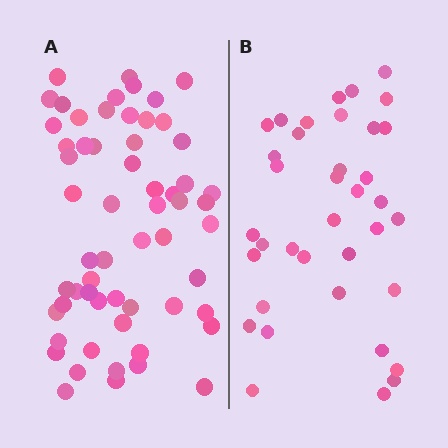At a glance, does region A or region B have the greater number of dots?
Region A (the left region) has more dots.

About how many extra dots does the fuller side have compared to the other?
Region A has approximately 20 more dots than region B.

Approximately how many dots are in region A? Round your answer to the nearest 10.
About 60 dots. (The exact count is 59, which rounds to 60.)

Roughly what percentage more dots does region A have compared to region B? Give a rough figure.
About 60% more.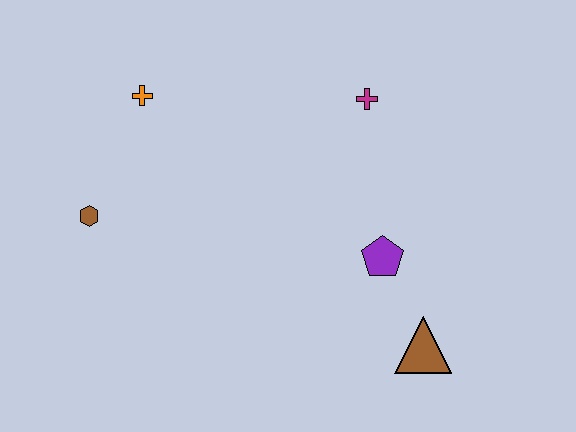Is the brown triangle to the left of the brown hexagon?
No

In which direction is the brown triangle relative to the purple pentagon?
The brown triangle is below the purple pentagon.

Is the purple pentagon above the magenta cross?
No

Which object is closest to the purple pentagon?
The brown triangle is closest to the purple pentagon.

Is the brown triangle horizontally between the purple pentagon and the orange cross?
No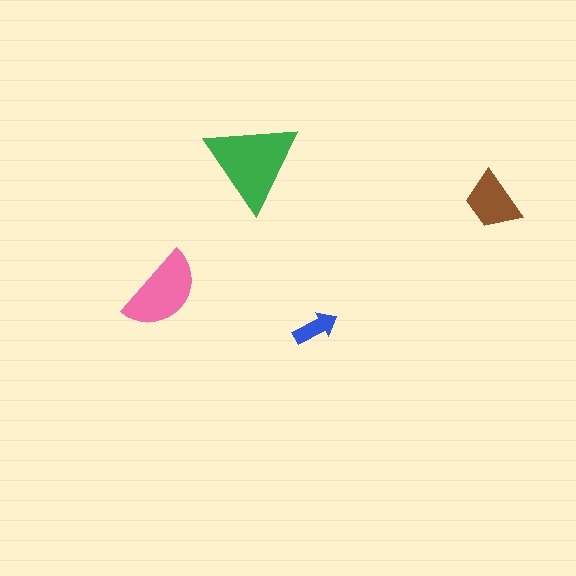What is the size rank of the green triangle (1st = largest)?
1st.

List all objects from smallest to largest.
The blue arrow, the brown trapezoid, the pink semicircle, the green triangle.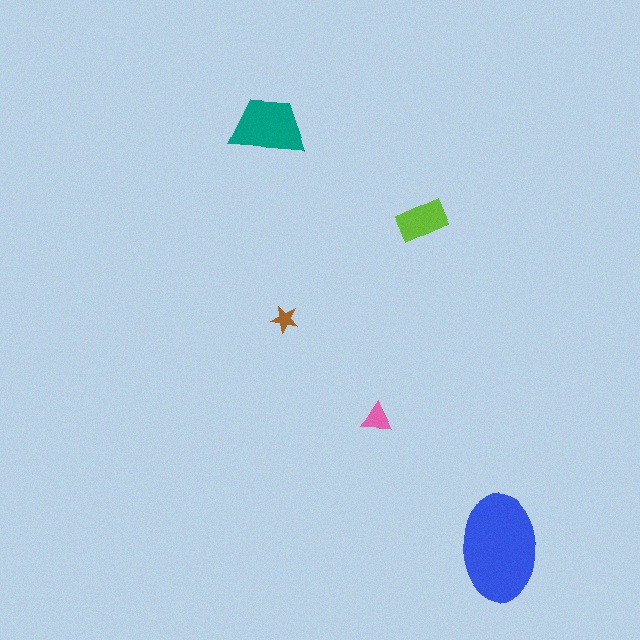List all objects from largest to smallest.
The blue ellipse, the teal trapezoid, the lime rectangle, the pink triangle, the brown star.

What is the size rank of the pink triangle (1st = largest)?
4th.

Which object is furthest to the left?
The teal trapezoid is leftmost.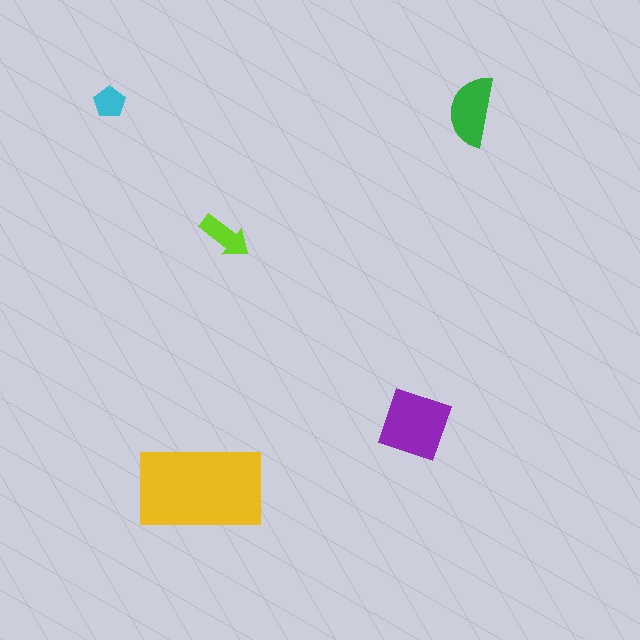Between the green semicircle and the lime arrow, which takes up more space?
The green semicircle.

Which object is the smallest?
The cyan pentagon.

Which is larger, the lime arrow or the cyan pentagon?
The lime arrow.